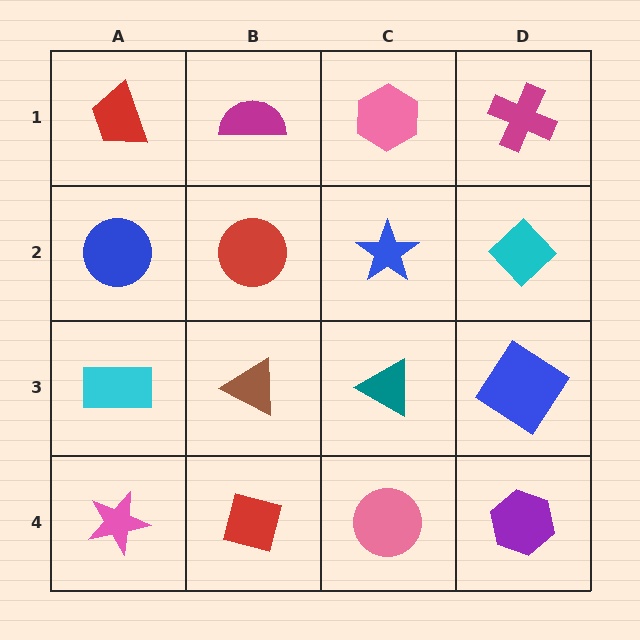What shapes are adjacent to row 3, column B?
A red circle (row 2, column B), a red square (row 4, column B), a cyan rectangle (row 3, column A), a teal triangle (row 3, column C).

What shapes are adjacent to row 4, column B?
A brown triangle (row 3, column B), a pink star (row 4, column A), a pink circle (row 4, column C).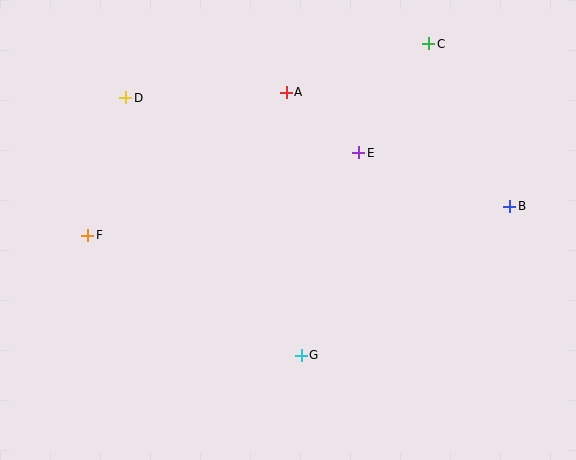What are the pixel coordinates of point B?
Point B is at (510, 206).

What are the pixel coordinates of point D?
Point D is at (126, 98).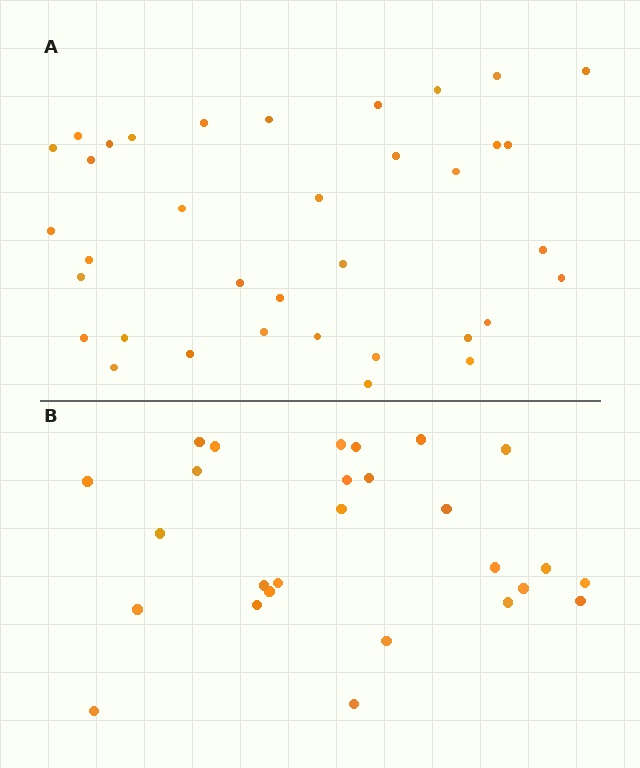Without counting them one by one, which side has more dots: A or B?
Region A (the top region) has more dots.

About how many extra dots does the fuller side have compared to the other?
Region A has roughly 8 or so more dots than region B.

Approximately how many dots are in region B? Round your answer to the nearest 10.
About 30 dots. (The exact count is 27, which rounds to 30.)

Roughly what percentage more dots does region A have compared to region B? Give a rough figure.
About 35% more.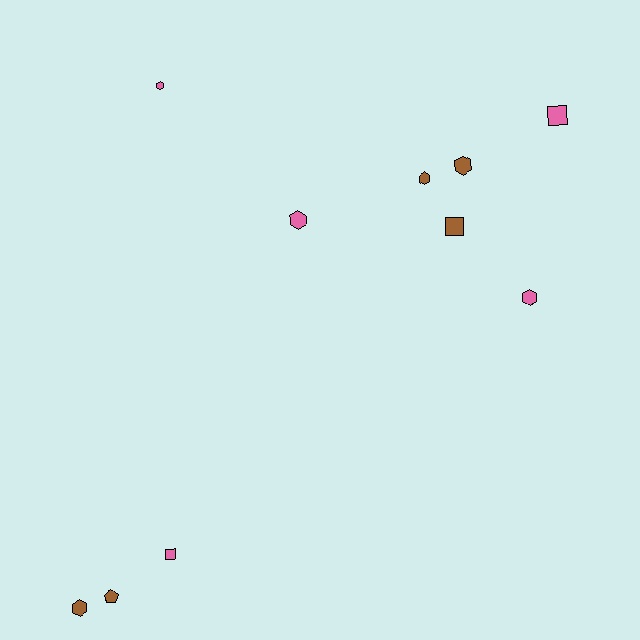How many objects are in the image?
There are 10 objects.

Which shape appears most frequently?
Hexagon, with 6 objects.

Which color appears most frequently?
Pink, with 5 objects.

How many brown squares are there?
There is 1 brown square.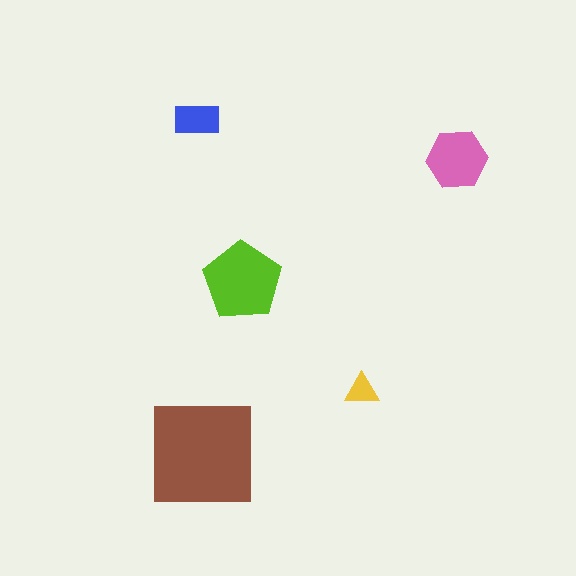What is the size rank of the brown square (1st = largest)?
1st.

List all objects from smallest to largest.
The yellow triangle, the blue rectangle, the pink hexagon, the lime pentagon, the brown square.